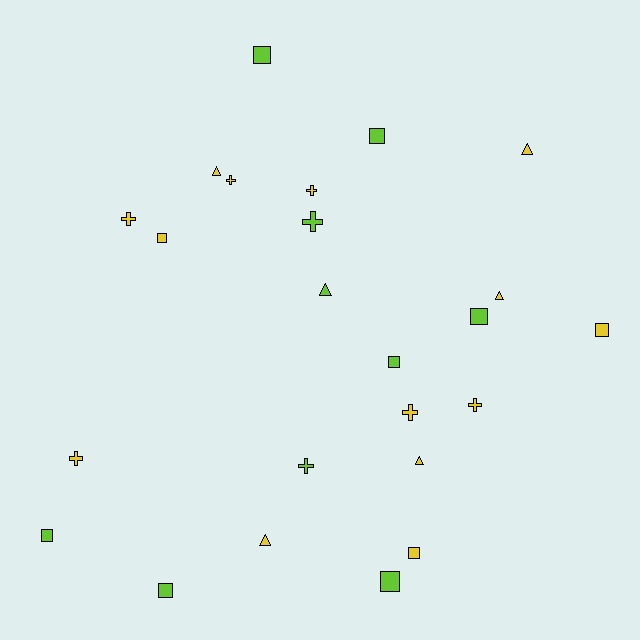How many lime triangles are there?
There is 1 lime triangle.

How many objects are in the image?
There are 24 objects.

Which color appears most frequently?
Yellow, with 14 objects.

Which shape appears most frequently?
Square, with 10 objects.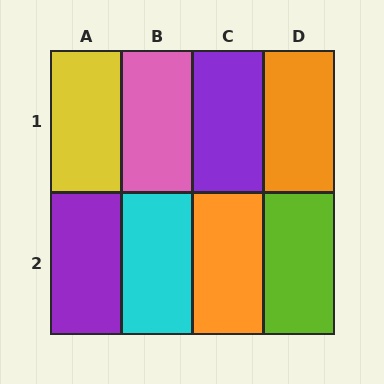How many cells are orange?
2 cells are orange.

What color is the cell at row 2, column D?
Lime.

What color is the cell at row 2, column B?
Cyan.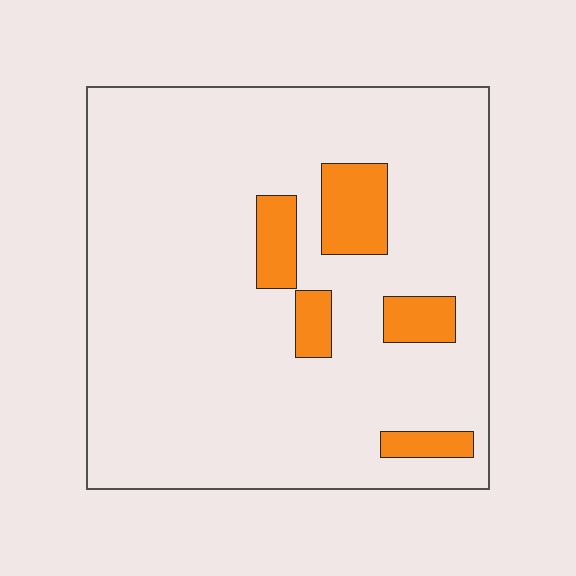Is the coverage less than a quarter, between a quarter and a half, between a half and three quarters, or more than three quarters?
Less than a quarter.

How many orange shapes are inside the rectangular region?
5.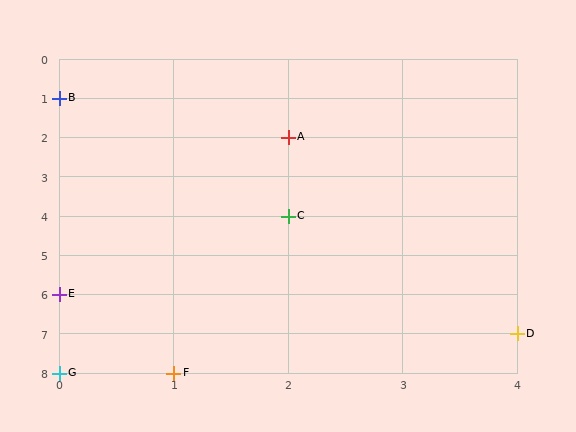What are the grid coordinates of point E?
Point E is at grid coordinates (0, 6).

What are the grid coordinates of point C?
Point C is at grid coordinates (2, 4).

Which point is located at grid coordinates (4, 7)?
Point D is at (4, 7).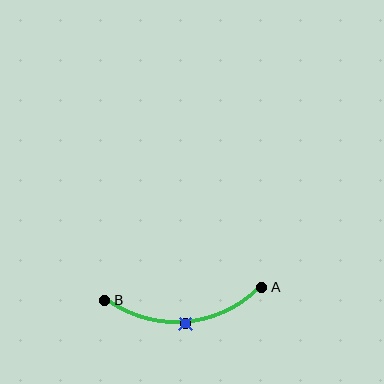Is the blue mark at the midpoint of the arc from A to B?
Yes. The blue mark lies on the arc at equal arc-length from both A and B — it is the arc midpoint.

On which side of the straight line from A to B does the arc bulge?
The arc bulges below the straight line connecting A and B.